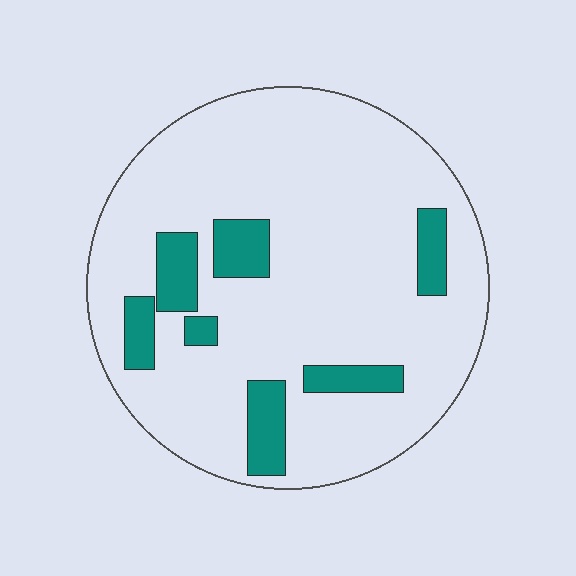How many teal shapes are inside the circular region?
7.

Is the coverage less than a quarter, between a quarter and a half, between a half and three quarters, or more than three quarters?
Less than a quarter.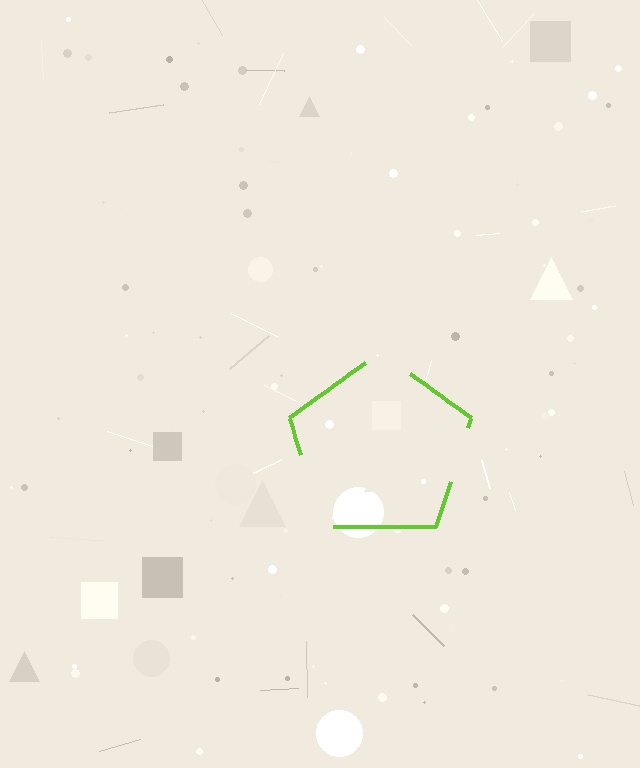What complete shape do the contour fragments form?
The contour fragments form a pentagon.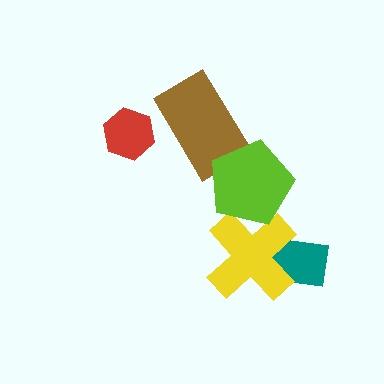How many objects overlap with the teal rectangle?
1 object overlaps with the teal rectangle.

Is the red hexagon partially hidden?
No, no other shape covers it.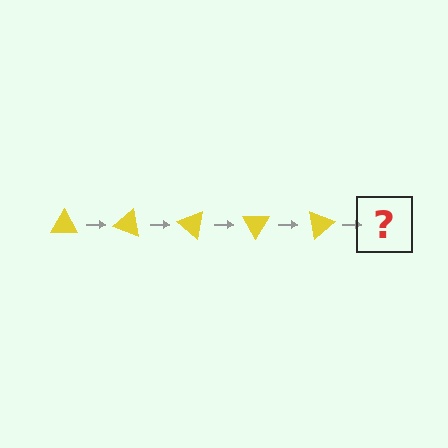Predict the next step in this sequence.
The next step is a yellow triangle rotated 100 degrees.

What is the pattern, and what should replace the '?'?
The pattern is that the triangle rotates 20 degrees each step. The '?' should be a yellow triangle rotated 100 degrees.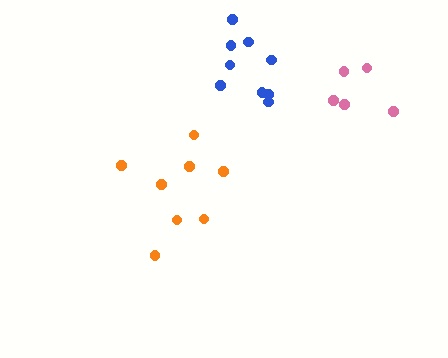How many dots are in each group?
Group 1: 8 dots, Group 2: 5 dots, Group 3: 9 dots (22 total).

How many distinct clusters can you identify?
There are 3 distinct clusters.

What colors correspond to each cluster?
The clusters are colored: orange, pink, blue.